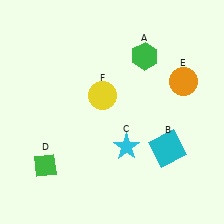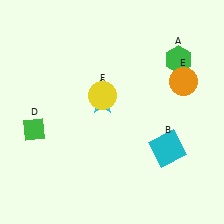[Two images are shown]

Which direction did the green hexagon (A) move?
The green hexagon (A) moved right.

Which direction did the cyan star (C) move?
The cyan star (C) moved up.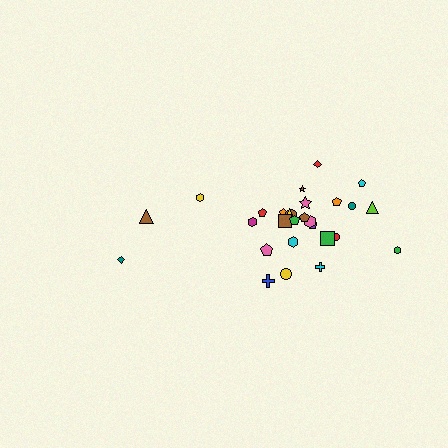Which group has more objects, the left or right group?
The right group.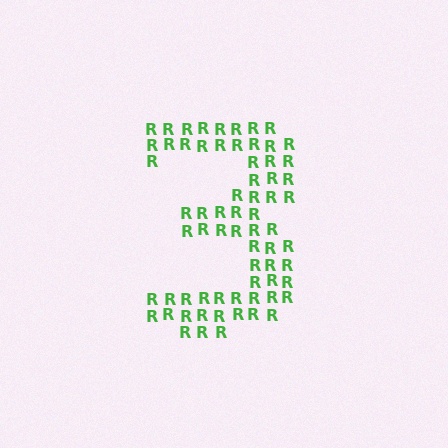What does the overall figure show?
The overall figure shows the digit 3.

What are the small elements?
The small elements are letter R's.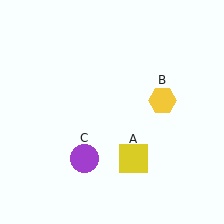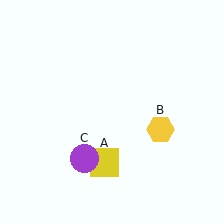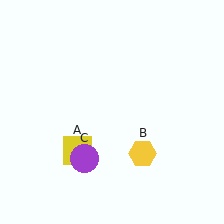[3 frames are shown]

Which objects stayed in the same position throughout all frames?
Purple circle (object C) remained stationary.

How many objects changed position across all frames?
2 objects changed position: yellow square (object A), yellow hexagon (object B).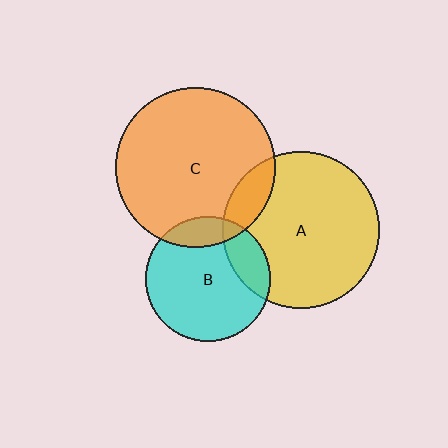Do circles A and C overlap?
Yes.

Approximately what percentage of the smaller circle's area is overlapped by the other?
Approximately 15%.